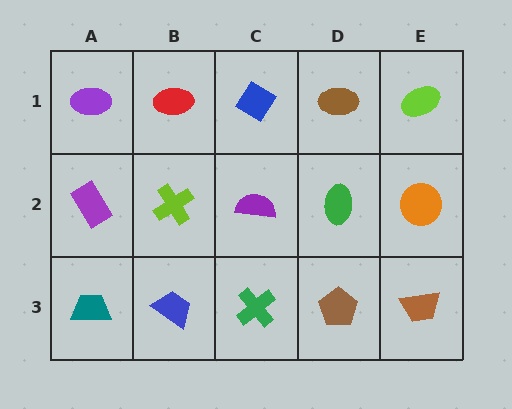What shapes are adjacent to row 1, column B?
A lime cross (row 2, column B), a purple ellipse (row 1, column A), a blue diamond (row 1, column C).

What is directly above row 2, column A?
A purple ellipse.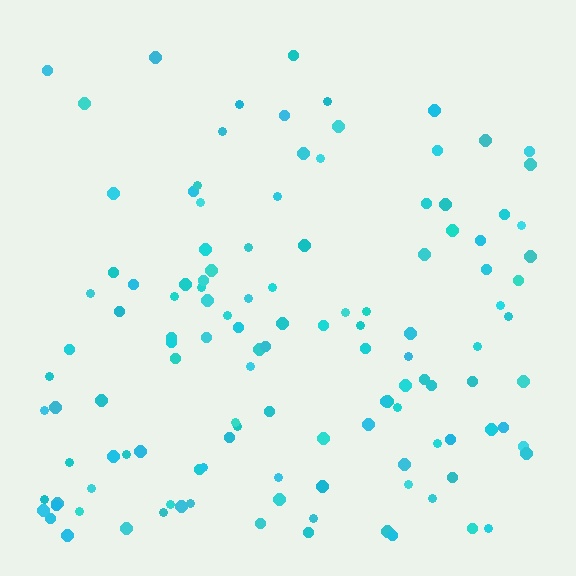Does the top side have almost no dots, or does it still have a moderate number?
Still a moderate number, just noticeably fewer than the bottom.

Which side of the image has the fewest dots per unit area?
The top.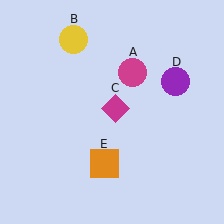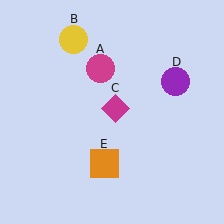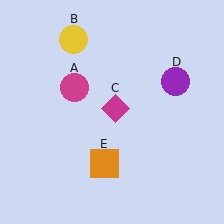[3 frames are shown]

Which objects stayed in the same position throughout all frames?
Yellow circle (object B) and magenta diamond (object C) and purple circle (object D) and orange square (object E) remained stationary.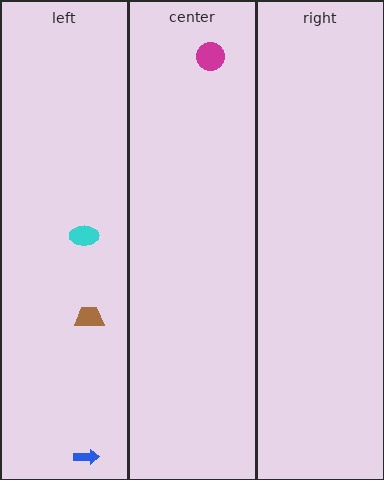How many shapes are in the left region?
3.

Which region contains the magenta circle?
The center region.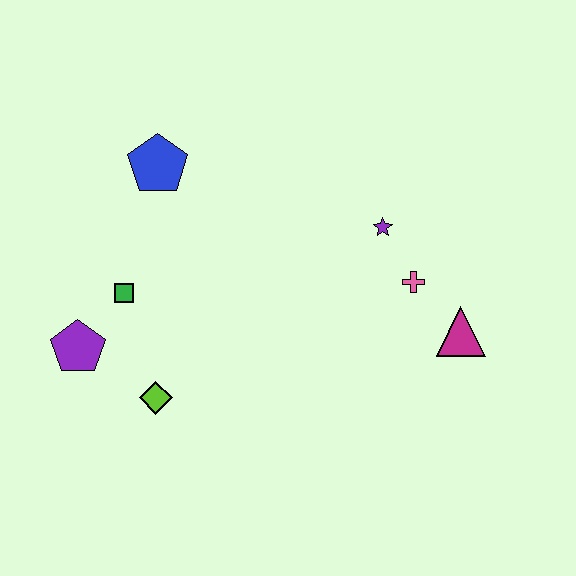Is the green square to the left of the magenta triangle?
Yes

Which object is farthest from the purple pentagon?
The magenta triangle is farthest from the purple pentagon.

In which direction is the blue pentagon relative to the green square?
The blue pentagon is above the green square.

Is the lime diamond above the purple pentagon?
No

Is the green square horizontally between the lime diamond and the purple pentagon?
Yes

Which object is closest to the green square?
The purple pentagon is closest to the green square.